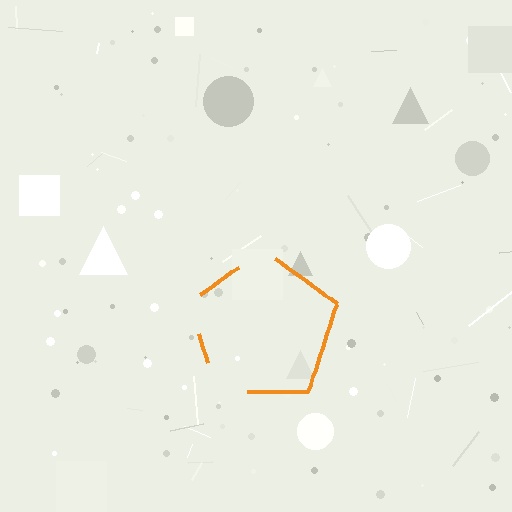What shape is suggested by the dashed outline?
The dashed outline suggests a pentagon.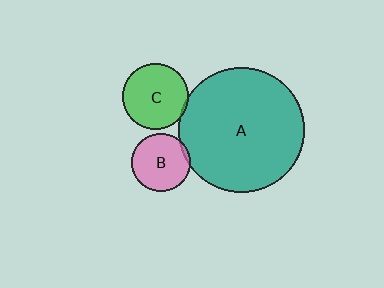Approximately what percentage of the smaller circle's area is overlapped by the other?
Approximately 5%.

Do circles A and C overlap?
Yes.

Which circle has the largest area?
Circle A (teal).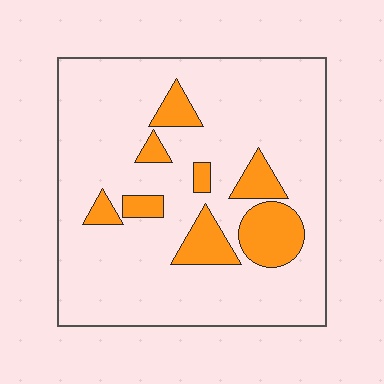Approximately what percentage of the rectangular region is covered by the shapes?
Approximately 15%.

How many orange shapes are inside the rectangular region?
8.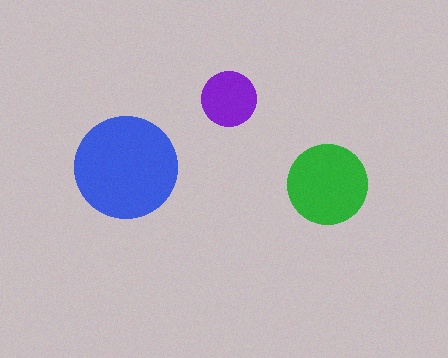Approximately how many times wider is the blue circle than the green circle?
About 1.5 times wider.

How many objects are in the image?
There are 3 objects in the image.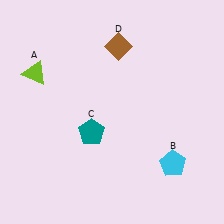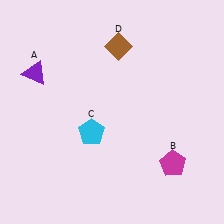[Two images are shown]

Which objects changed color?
A changed from lime to purple. B changed from cyan to magenta. C changed from teal to cyan.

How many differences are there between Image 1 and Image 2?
There are 3 differences between the two images.